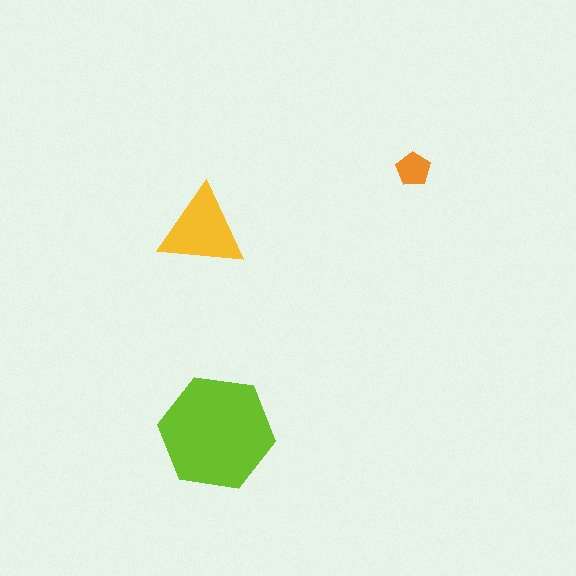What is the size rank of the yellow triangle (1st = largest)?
2nd.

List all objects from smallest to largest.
The orange pentagon, the yellow triangle, the lime hexagon.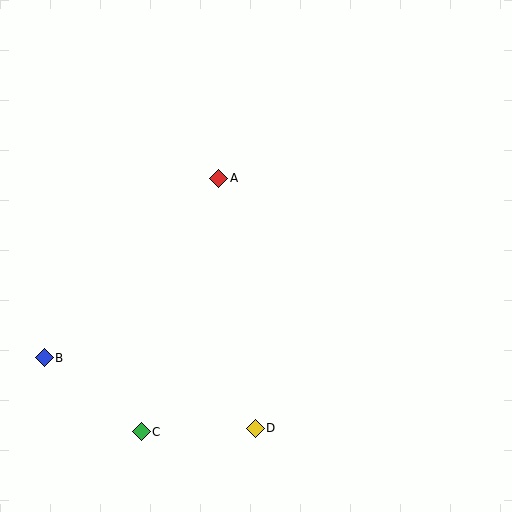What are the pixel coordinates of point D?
Point D is at (255, 428).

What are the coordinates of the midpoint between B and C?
The midpoint between B and C is at (93, 395).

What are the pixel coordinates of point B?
Point B is at (44, 358).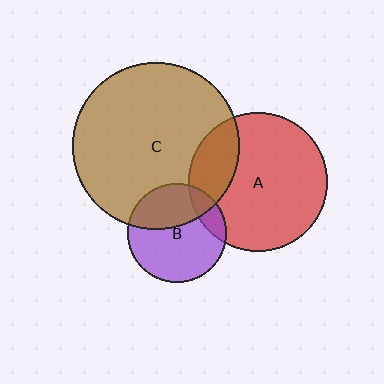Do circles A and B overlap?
Yes.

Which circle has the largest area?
Circle C (brown).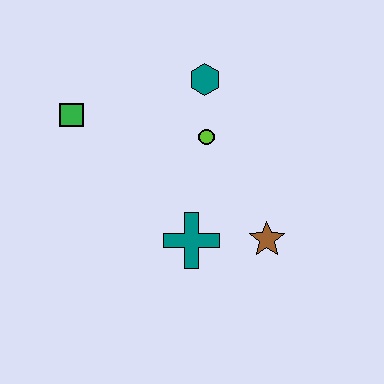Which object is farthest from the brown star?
The green square is farthest from the brown star.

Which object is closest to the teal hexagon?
The lime circle is closest to the teal hexagon.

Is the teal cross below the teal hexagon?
Yes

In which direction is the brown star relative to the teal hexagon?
The brown star is below the teal hexagon.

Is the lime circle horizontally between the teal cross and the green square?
No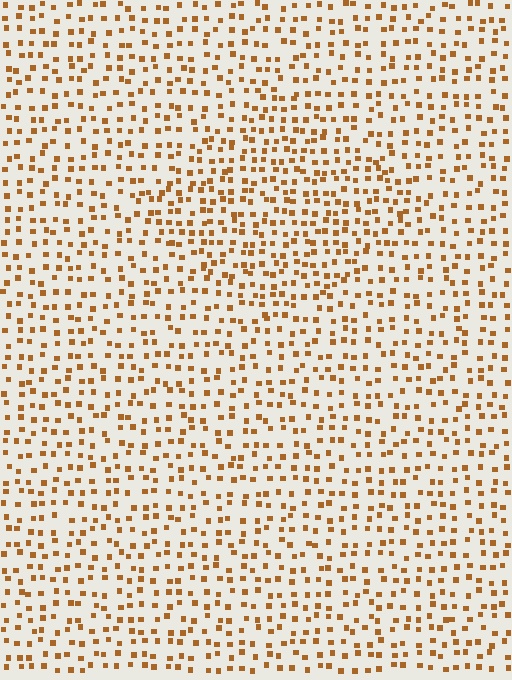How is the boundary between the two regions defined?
The boundary is defined by a change in element density (approximately 1.5x ratio). All elements are the same color, size, and shape.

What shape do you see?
I see a diamond.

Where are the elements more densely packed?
The elements are more densely packed inside the diamond boundary.